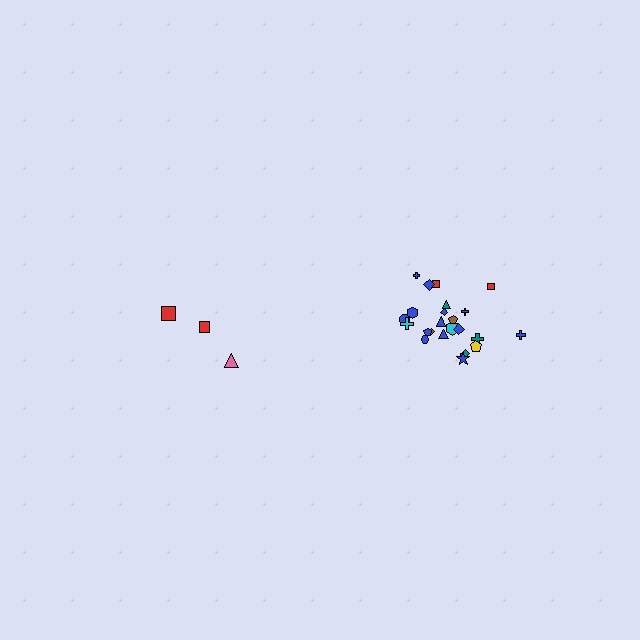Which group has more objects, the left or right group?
The right group.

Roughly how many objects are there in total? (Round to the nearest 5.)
Roughly 30 objects in total.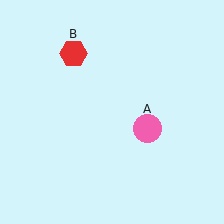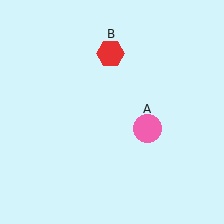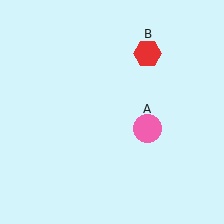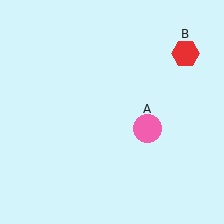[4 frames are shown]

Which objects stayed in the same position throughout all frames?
Pink circle (object A) remained stationary.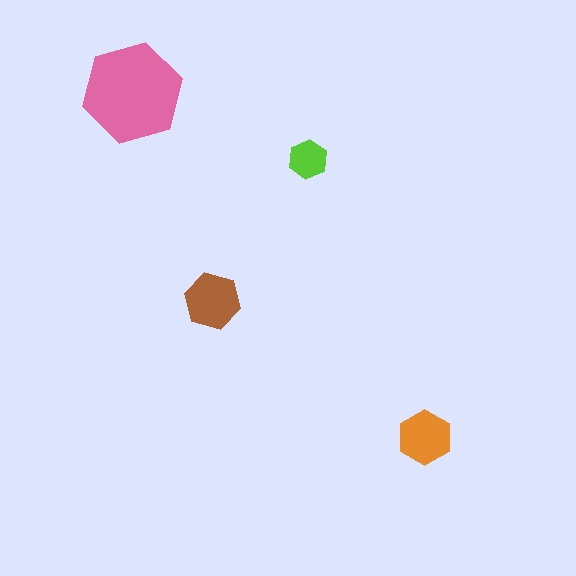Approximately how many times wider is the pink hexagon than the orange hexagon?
About 2 times wider.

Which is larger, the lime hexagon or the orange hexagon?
The orange one.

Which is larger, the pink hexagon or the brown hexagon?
The pink one.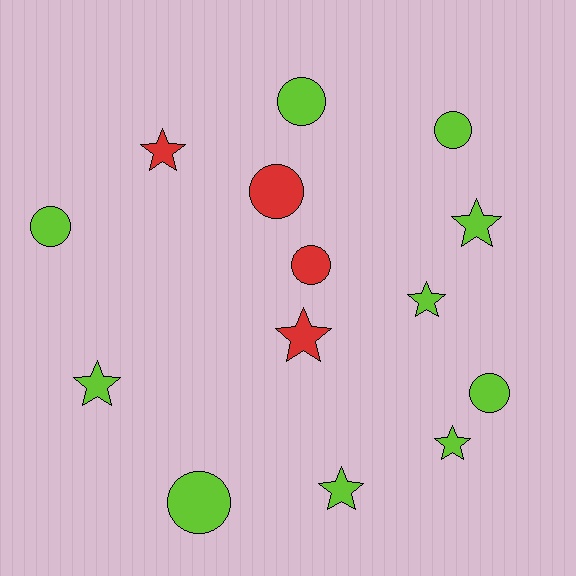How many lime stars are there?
There are 5 lime stars.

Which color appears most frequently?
Lime, with 10 objects.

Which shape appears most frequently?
Circle, with 7 objects.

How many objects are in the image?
There are 14 objects.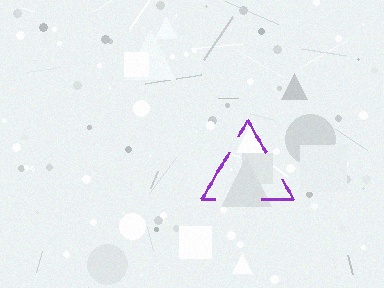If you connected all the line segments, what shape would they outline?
They would outline a triangle.